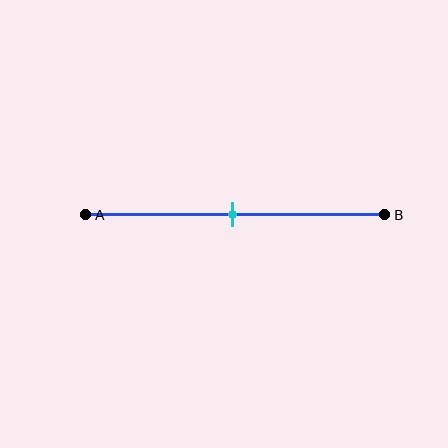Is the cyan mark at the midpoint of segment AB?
Yes, the mark is approximately at the midpoint.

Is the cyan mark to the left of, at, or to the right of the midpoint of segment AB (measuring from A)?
The cyan mark is approximately at the midpoint of segment AB.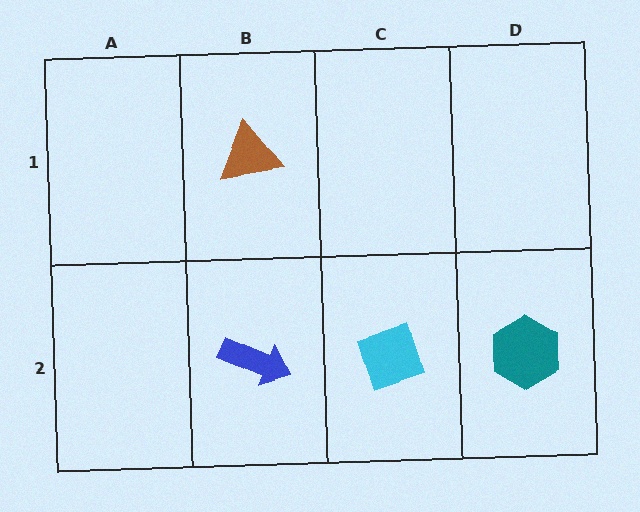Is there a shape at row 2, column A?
No, that cell is empty.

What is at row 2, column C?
A cyan diamond.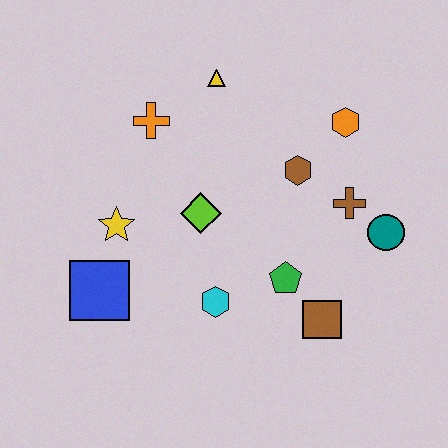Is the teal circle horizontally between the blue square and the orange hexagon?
No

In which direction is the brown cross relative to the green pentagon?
The brown cross is above the green pentagon.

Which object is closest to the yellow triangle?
The orange cross is closest to the yellow triangle.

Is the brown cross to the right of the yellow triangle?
Yes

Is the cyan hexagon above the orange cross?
No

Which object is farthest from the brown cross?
The blue square is farthest from the brown cross.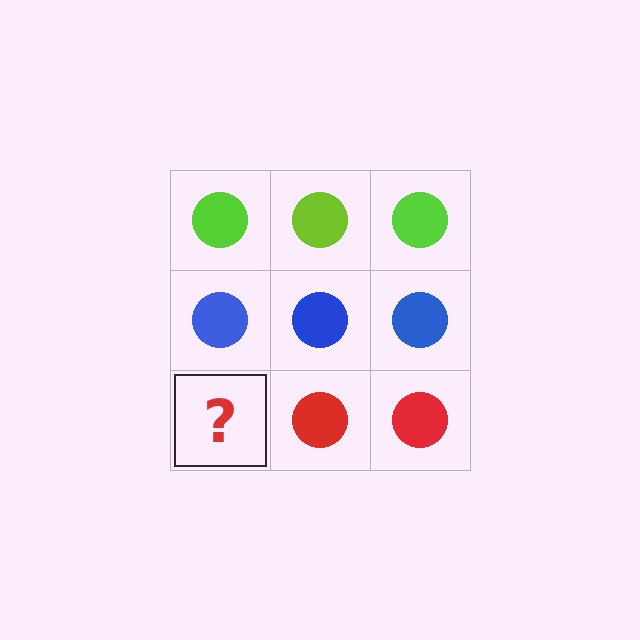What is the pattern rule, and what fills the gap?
The rule is that each row has a consistent color. The gap should be filled with a red circle.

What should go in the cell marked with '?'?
The missing cell should contain a red circle.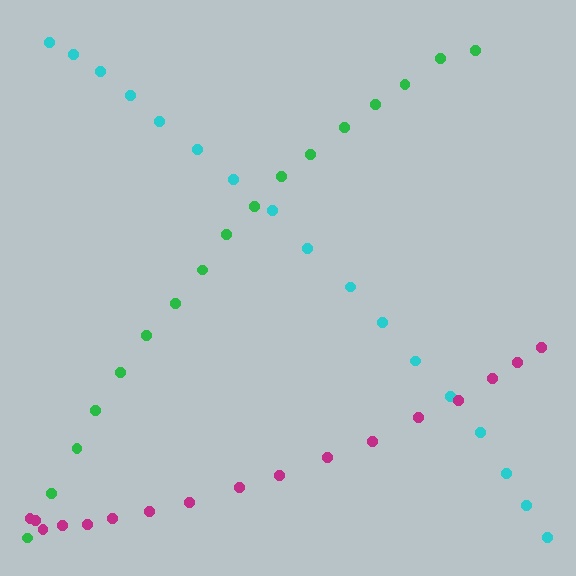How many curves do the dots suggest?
There are 3 distinct paths.